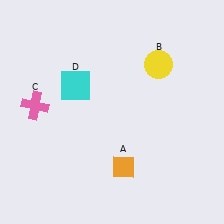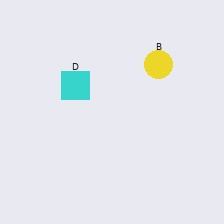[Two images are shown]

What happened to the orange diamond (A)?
The orange diamond (A) was removed in Image 2. It was in the bottom-right area of Image 1.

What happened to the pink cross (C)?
The pink cross (C) was removed in Image 2. It was in the top-left area of Image 1.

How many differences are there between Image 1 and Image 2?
There are 2 differences between the two images.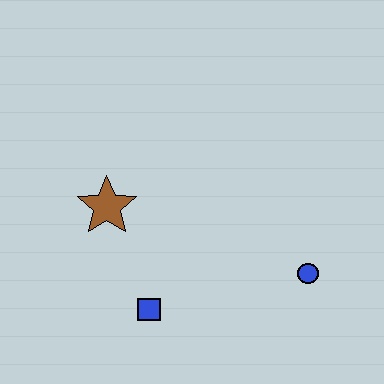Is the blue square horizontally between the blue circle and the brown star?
Yes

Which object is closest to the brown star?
The blue square is closest to the brown star.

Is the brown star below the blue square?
No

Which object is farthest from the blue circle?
The brown star is farthest from the blue circle.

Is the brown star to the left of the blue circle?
Yes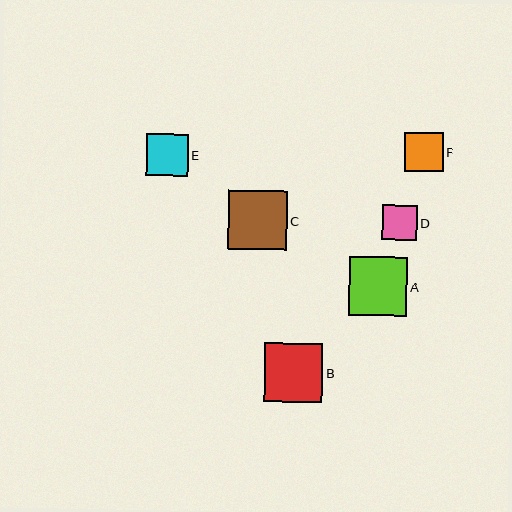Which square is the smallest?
Square D is the smallest with a size of approximately 35 pixels.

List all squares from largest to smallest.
From largest to smallest: B, A, C, E, F, D.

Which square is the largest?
Square B is the largest with a size of approximately 59 pixels.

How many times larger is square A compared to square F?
Square A is approximately 1.5 times the size of square F.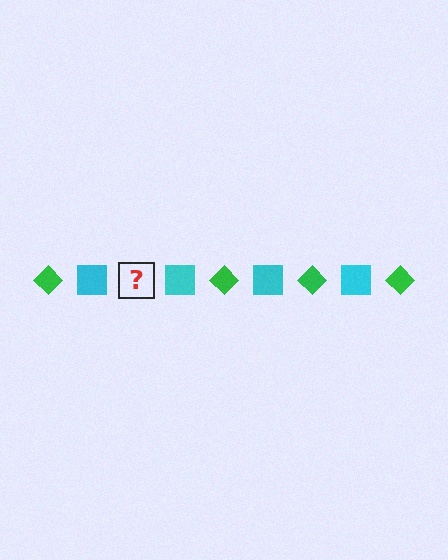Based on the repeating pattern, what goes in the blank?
The blank should be a green diamond.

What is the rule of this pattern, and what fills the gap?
The rule is that the pattern alternates between green diamond and cyan square. The gap should be filled with a green diamond.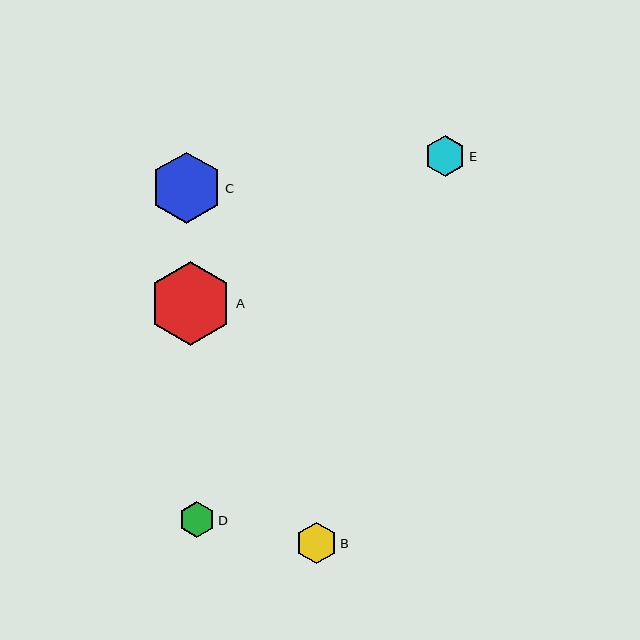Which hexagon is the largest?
Hexagon A is the largest with a size of approximately 84 pixels.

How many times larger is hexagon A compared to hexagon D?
Hexagon A is approximately 2.4 times the size of hexagon D.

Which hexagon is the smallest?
Hexagon D is the smallest with a size of approximately 36 pixels.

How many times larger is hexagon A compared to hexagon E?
Hexagon A is approximately 2.1 times the size of hexagon E.